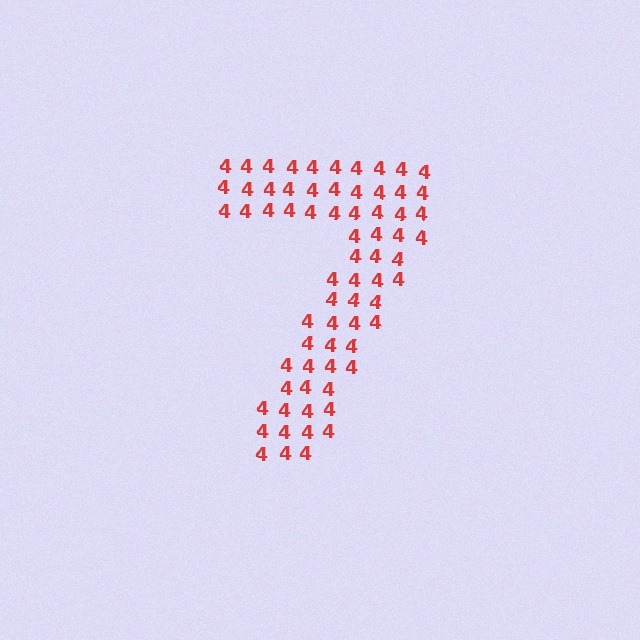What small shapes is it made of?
It is made of small digit 4's.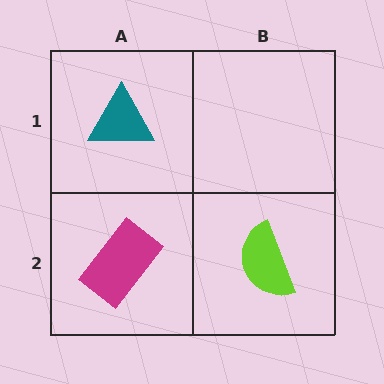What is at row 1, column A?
A teal triangle.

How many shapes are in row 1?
1 shape.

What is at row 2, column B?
A lime semicircle.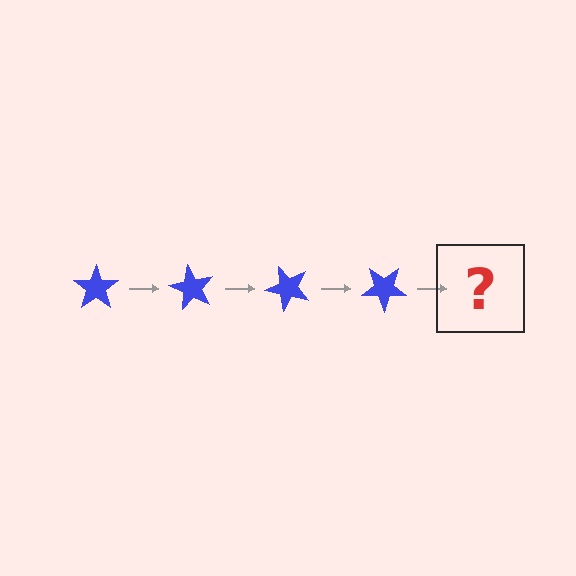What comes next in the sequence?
The next element should be a blue star rotated 240 degrees.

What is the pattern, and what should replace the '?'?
The pattern is that the star rotates 60 degrees each step. The '?' should be a blue star rotated 240 degrees.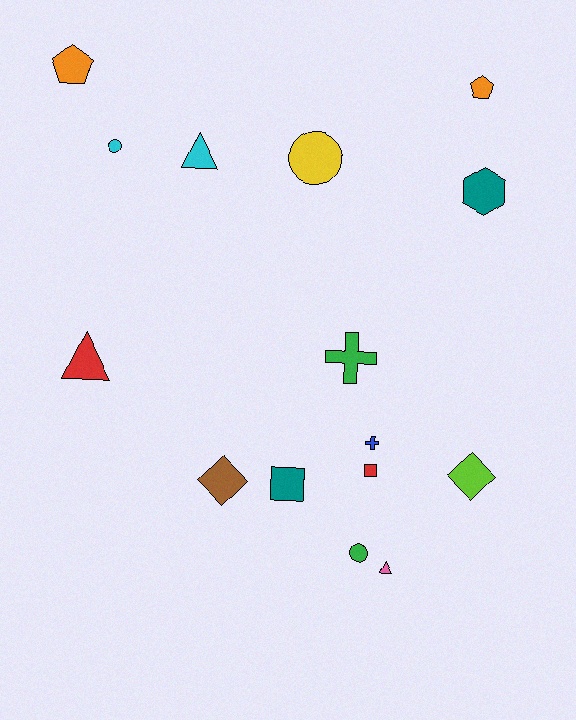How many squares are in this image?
There are 2 squares.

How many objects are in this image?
There are 15 objects.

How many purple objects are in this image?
There are no purple objects.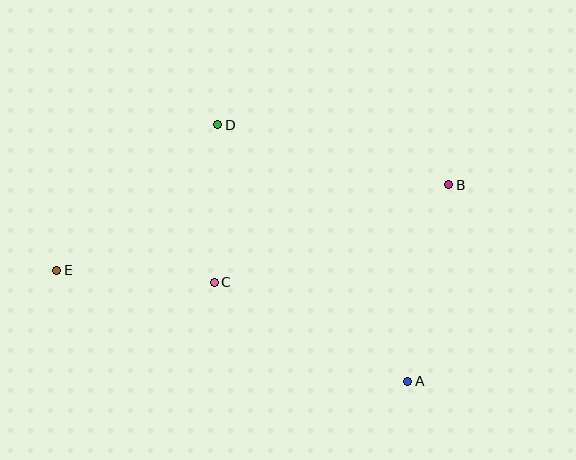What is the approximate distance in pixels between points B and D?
The distance between B and D is approximately 238 pixels.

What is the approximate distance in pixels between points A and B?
The distance between A and B is approximately 201 pixels.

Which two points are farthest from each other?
Points B and E are farthest from each other.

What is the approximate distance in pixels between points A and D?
The distance between A and D is approximately 319 pixels.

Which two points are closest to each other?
Points C and D are closest to each other.